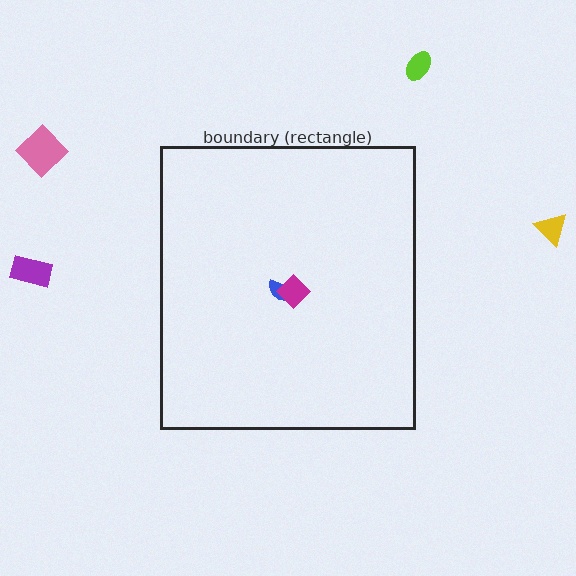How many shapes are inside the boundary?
2 inside, 4 outside.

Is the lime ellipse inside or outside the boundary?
Outside.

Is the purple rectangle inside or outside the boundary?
Outside.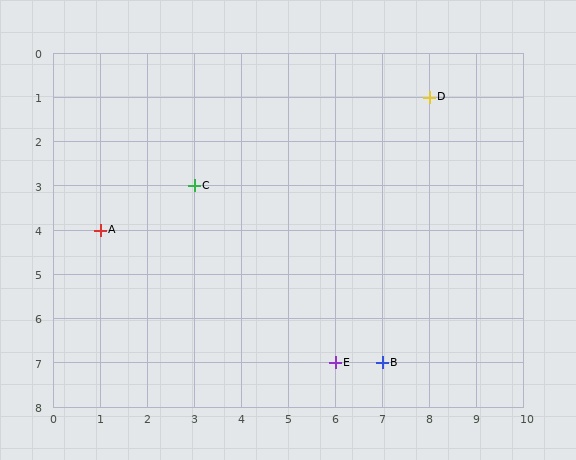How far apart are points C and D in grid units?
Points C and D are 5 columns and 2 rows apart (about 5.4 grid units diagonally).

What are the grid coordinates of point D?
Point D is at grid coordinates (8, 1).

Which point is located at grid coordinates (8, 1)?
Point D is at (8, 1).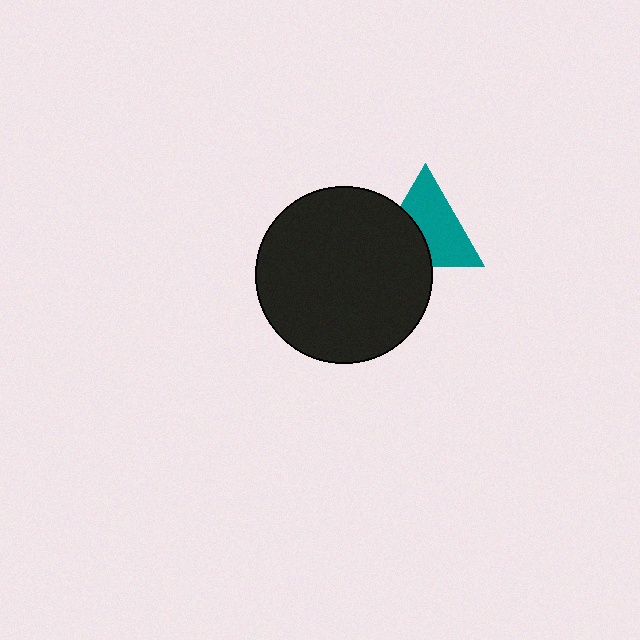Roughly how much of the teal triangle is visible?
About half of it is visible (roughly 62%).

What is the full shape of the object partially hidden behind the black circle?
The partially hidden object is a teal triangle.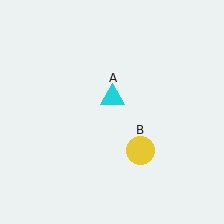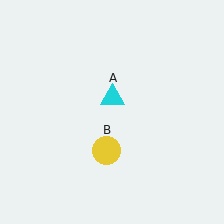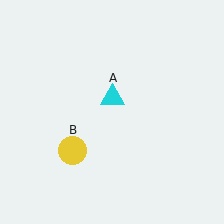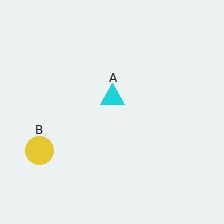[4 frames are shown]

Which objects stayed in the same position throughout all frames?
Cyan triangle (object A) remained stationary.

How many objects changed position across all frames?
1 object changed position: yellow circle (object B).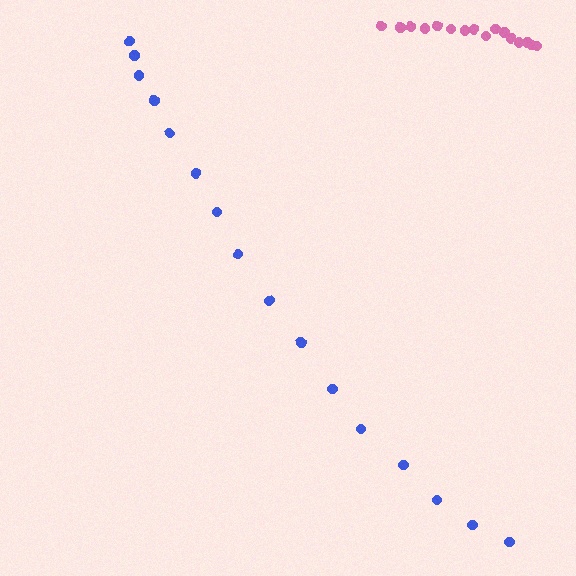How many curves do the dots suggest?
There are 2 distinct paths.